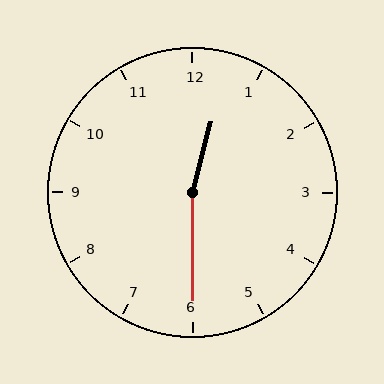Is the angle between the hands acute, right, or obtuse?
It is obtuse.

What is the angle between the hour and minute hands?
Approximately 165 degrees.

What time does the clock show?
12:30.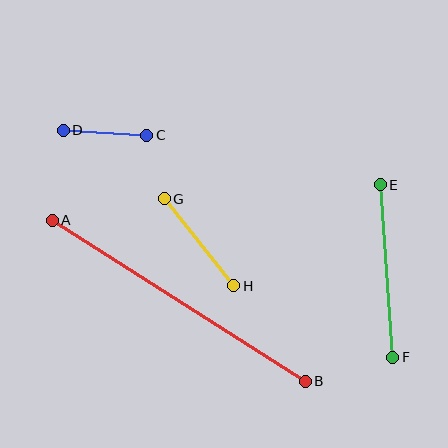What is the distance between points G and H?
The distance is approximately 112 pixels.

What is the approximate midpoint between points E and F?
The midpoint is at approximately (386, 271) pixels.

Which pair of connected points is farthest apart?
Points A and B are farthest apart.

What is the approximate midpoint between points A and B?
The midpoint is at approximately (179, 301) pixels.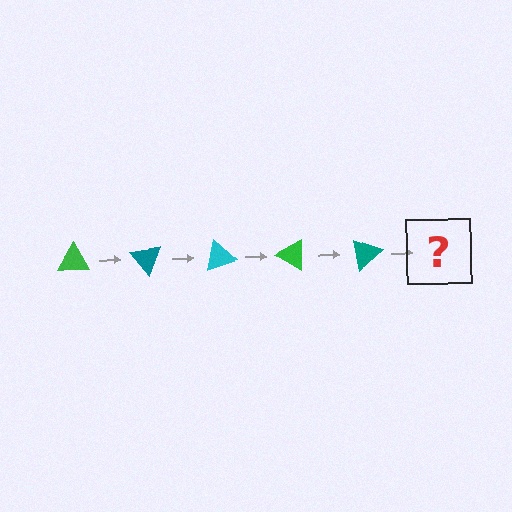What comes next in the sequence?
The next element should be a cyan triangle, rotated 250 degrees from the start.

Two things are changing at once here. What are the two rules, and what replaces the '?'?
The two rules are that it rotates 50 degrees each step and the color cycles through green, teal, and cyan. The '?' should be a cyan triangle, rotated 250 degrees from the start.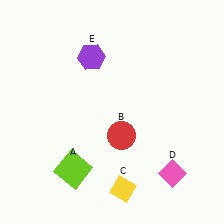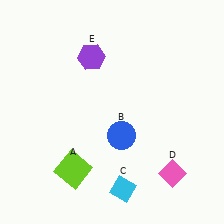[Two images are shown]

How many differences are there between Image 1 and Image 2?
There are 2 differences between the two images.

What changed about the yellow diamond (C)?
In Image 1, C is yellow. In Image 2, it changed to cyan.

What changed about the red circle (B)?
In Image 1, B is red. In Image 2, it changed to blue.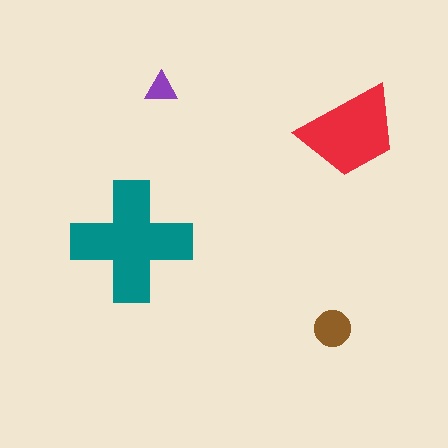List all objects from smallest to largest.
The purple triangle, the brown circle, the red trapezoid, the teal cross.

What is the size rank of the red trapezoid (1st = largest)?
2nd.